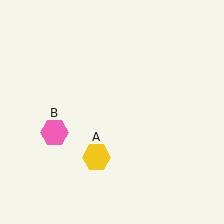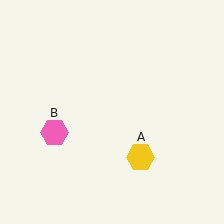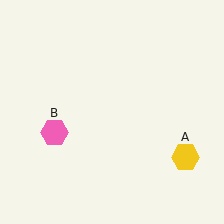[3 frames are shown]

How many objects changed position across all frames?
1 object changed position: yellow hexagon (object A).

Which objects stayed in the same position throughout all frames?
Pink hexagon (object B) remained stationary.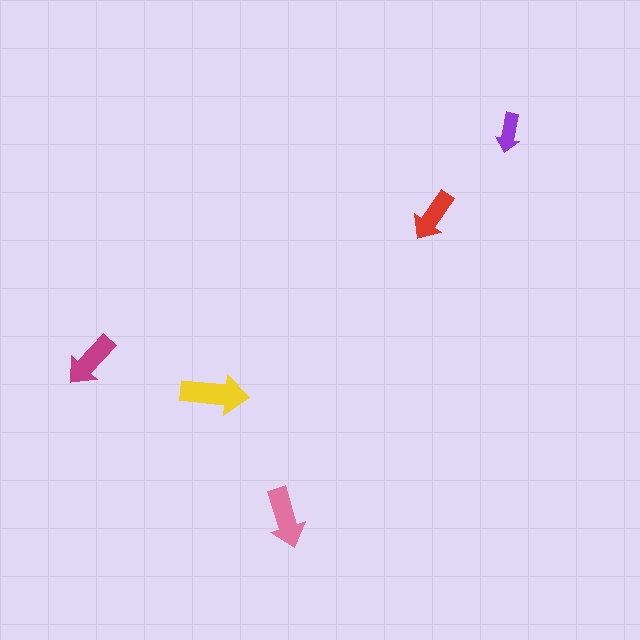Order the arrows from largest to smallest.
the yellow one, the pink one, the magenta one, the red one, the purple one.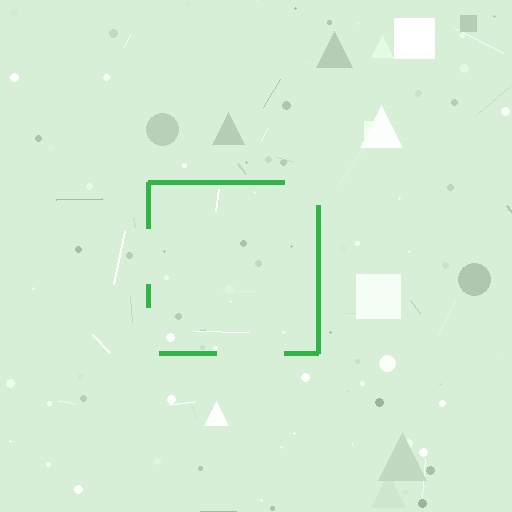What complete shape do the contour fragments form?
The contour fragments form a square.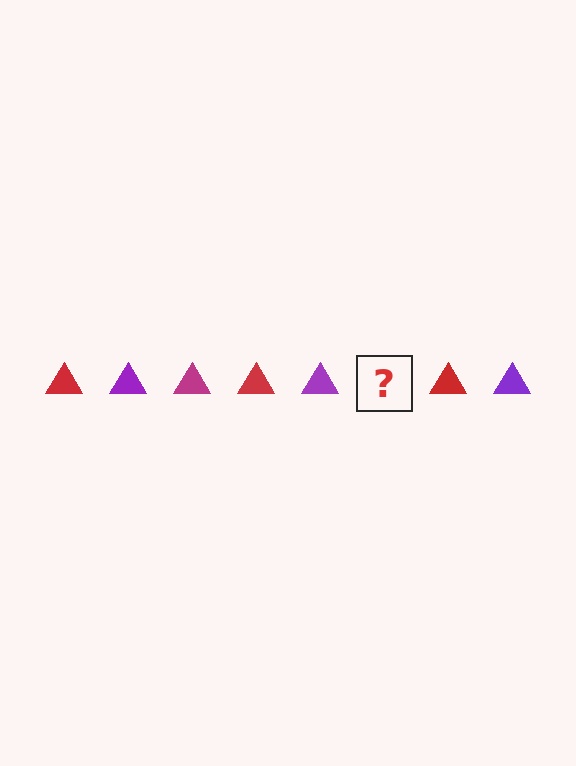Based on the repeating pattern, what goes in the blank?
The blank should be a magenta triangle.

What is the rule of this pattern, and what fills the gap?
The rule is that the pattern cycles through red, purple, magenta triangles. The gap should be filled with a magenta triangle.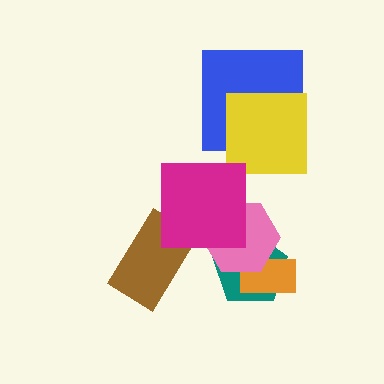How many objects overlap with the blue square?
1 object overlaps with the blue square.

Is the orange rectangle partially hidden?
Yes, it is partially covered by another shape.